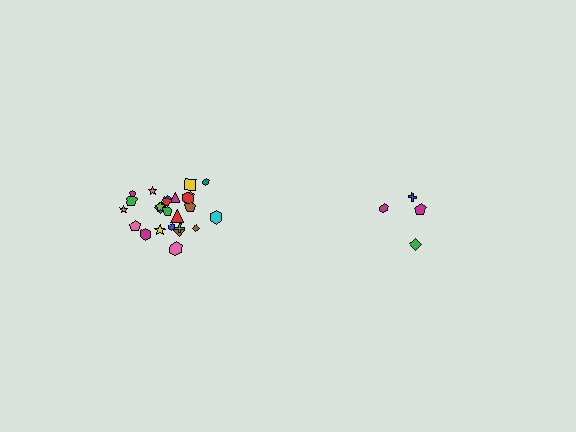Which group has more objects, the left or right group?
The left group.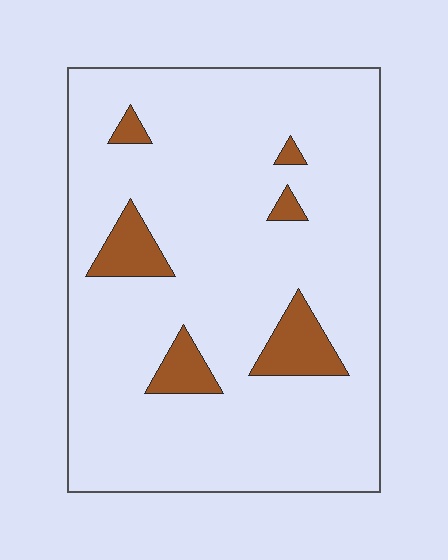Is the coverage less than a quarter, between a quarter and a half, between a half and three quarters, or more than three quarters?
Less than a quarter.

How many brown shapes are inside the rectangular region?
6.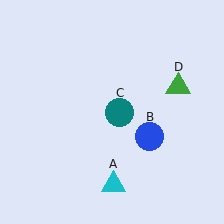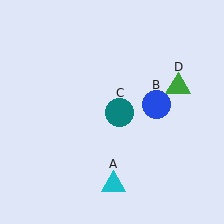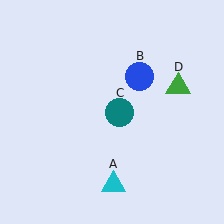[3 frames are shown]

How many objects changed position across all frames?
1 object changed position: blue circle (object B).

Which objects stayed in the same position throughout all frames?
Cyan triangle (object A) and teal circle (object C) and green triangle (object D) remained stationary.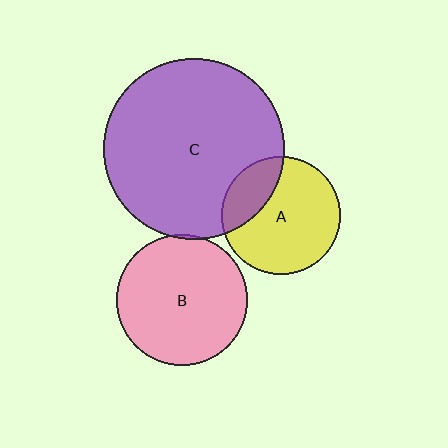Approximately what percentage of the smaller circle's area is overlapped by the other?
Approximately 5%.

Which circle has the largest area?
Circle C (purple).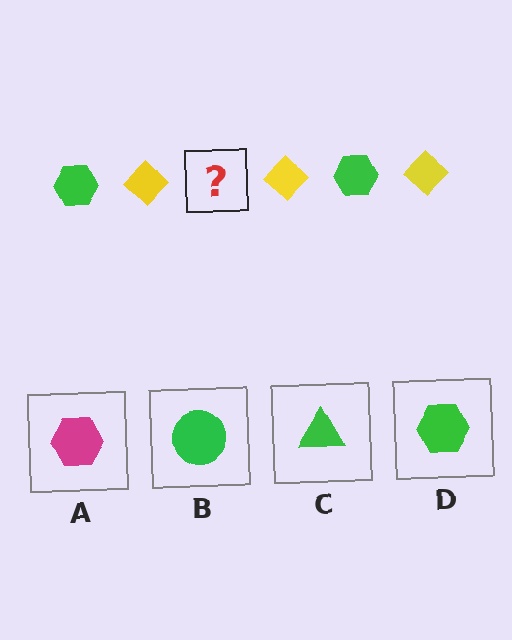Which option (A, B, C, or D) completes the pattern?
D.